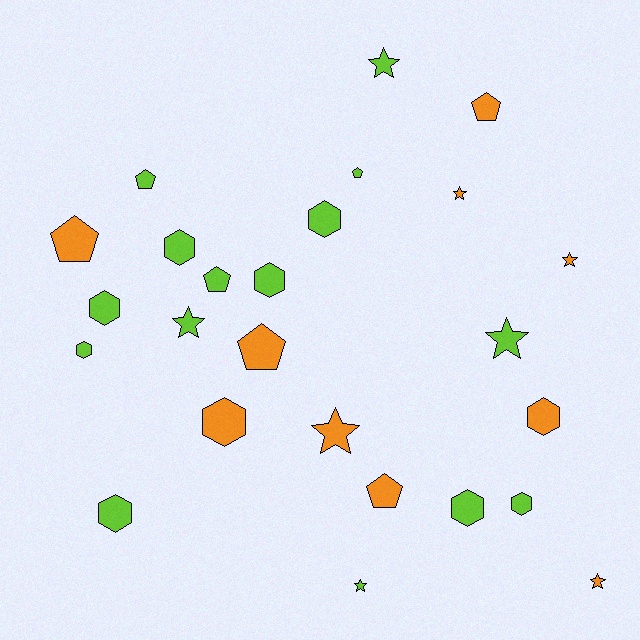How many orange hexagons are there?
There are 2 orange hexagons.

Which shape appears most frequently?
Hexagon, with 10 objects.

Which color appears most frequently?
Lime, with 15 objects.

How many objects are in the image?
There are 25 objects.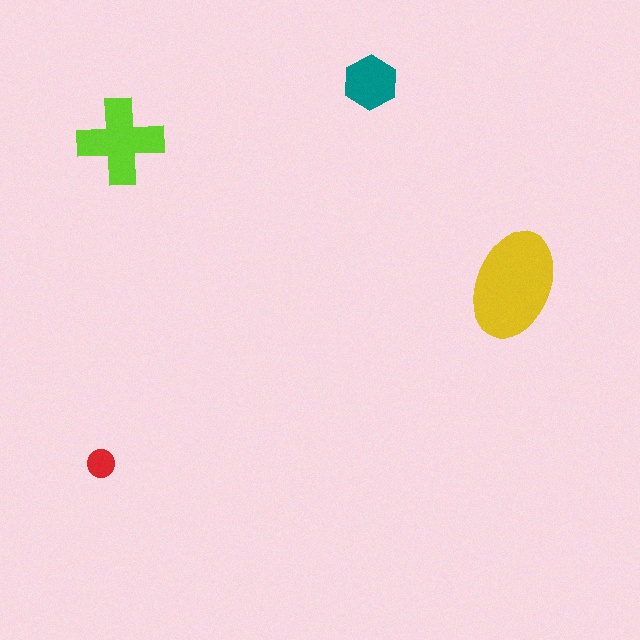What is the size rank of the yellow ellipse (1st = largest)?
1st.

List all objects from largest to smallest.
The yellow ellipse, the lime cross, the teal hexagon, the red circle.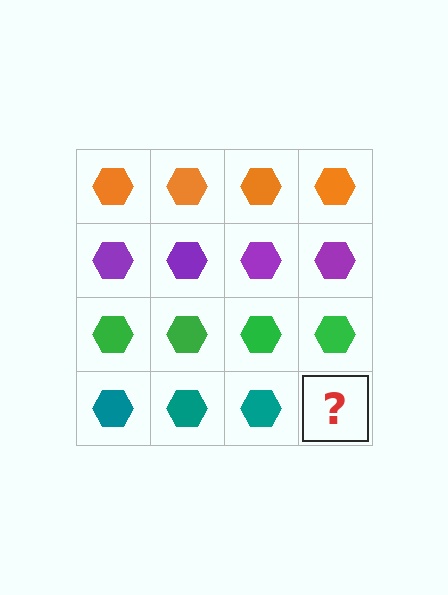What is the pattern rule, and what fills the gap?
The rule is that each row has a consistent color. The gap should be filled with a teal hexagon.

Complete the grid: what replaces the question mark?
The question mark should be replaced with a teal hexagon.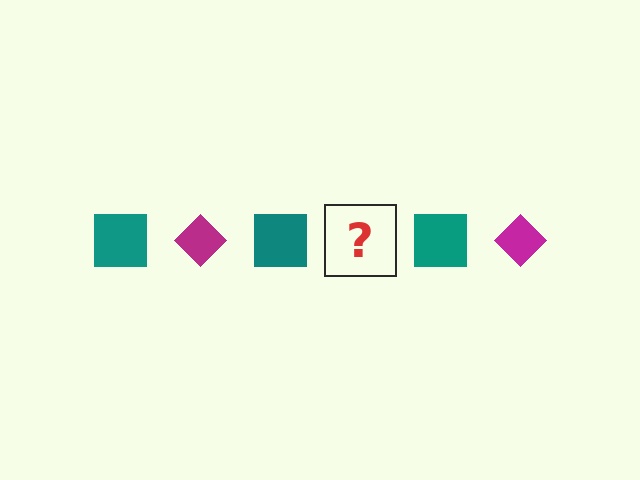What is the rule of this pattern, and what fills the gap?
The rule is that the pattern alternates between teal square and magenta diamond. The gap should be filled with a magenta diamond.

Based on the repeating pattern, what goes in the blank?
The blank should be a magenta diamond.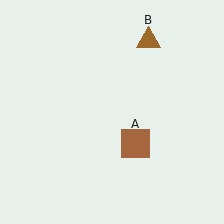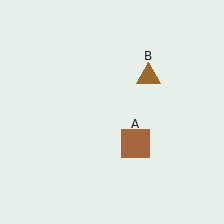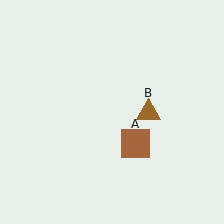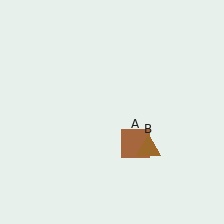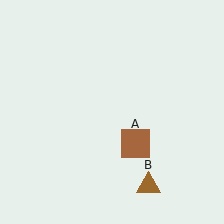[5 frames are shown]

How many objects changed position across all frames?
1 object changed position: brown triangle (object B).